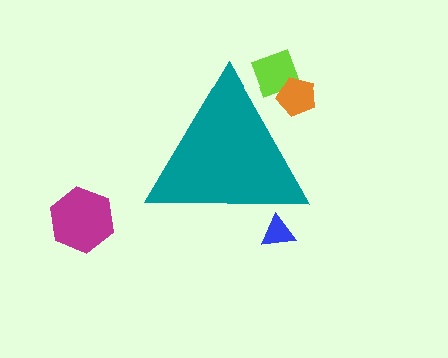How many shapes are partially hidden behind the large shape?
3 shapes are partially hidden.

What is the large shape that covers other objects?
A teal triangle.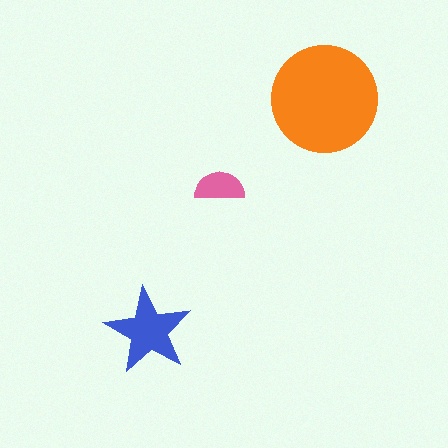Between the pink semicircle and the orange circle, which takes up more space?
The orange circle.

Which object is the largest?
The orange circle.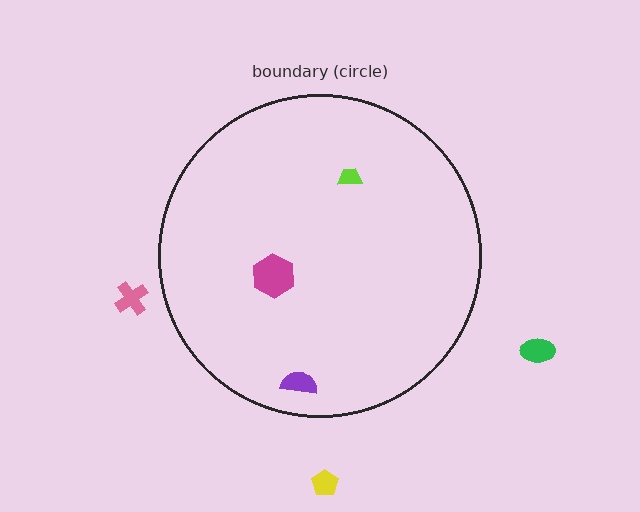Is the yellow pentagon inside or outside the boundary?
Outside.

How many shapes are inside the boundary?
3 inside, 3 outside.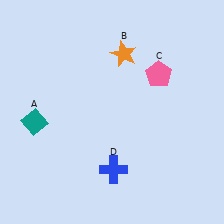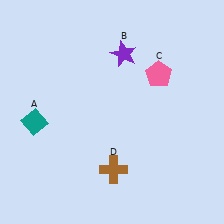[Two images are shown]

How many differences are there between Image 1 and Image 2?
There are 2 differences between the two images.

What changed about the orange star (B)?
In Image 1, B is orange. In Image 2, it changed to purple.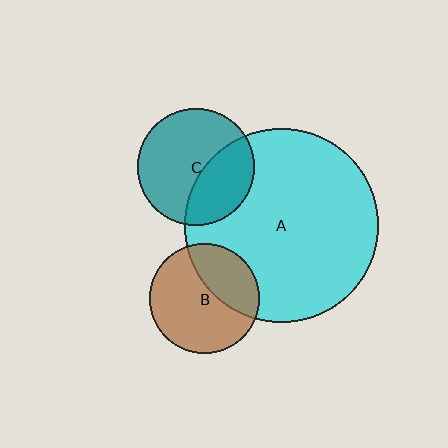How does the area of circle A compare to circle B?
Approximately 3.1 times.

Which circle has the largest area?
Circle A (cyan).